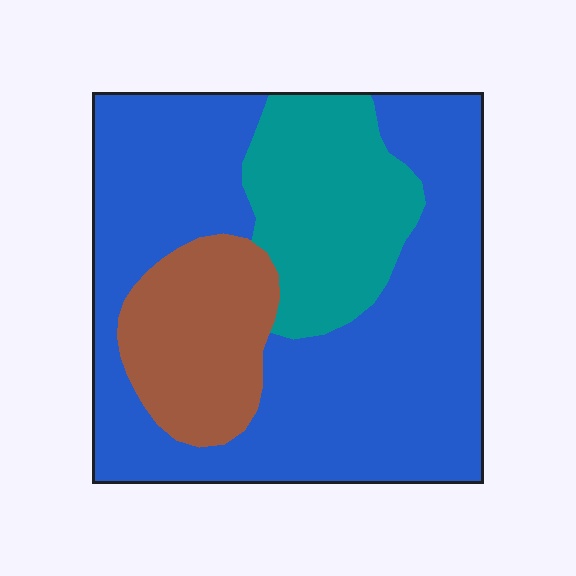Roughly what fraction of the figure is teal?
Teal takes up about one fifth (1/5) of the figure.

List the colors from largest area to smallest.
From largest to smallest: blue, teal, brown.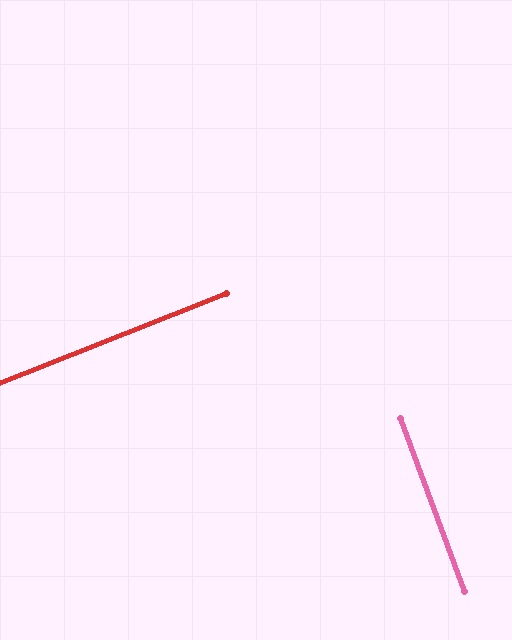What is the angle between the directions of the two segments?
Approximately 89 degrees.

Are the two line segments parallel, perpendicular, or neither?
Perpendicular — they meet at approximately 89°.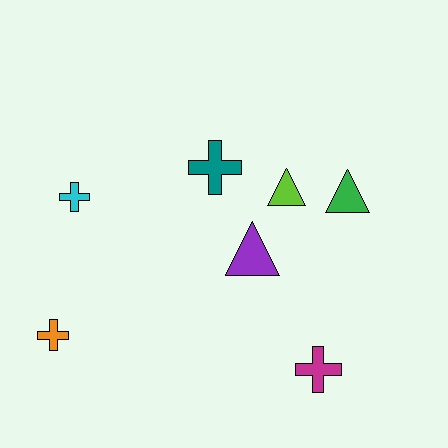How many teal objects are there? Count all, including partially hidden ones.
There is 1 teal object.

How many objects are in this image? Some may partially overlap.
There are 7 objects.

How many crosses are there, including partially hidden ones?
There are 4 crosses.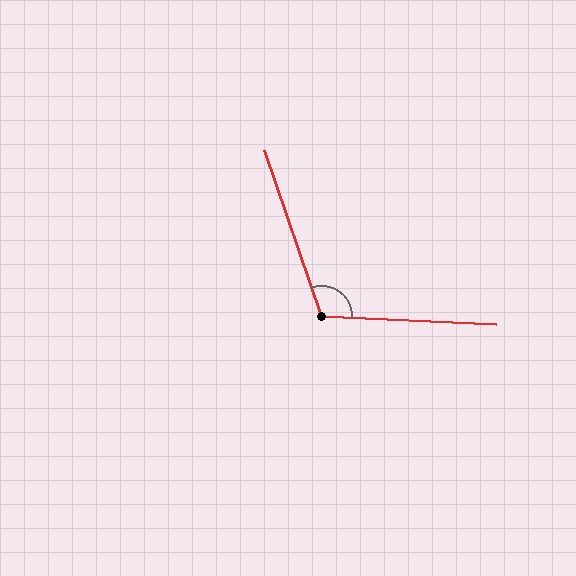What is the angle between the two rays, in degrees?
Approximately 112 degrees.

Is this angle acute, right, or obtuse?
It is obtuse.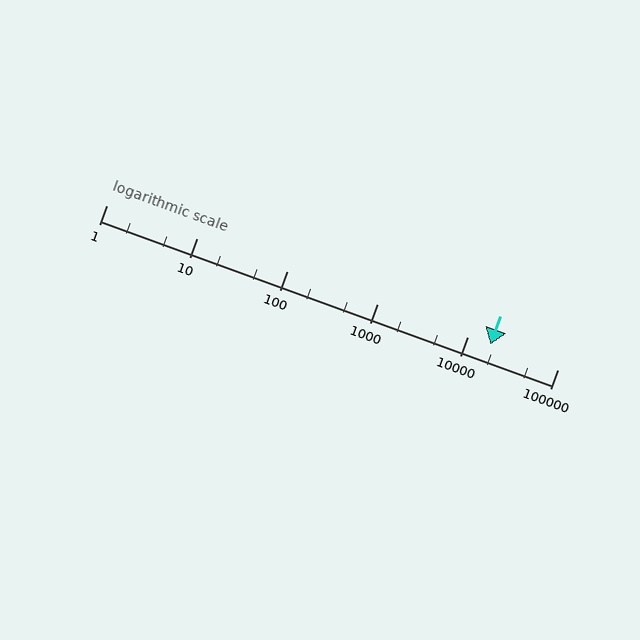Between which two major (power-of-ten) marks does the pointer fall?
The pointer is between 10000 and 100000.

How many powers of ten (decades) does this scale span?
The scale spans 5 decades, from 1 to 100000.